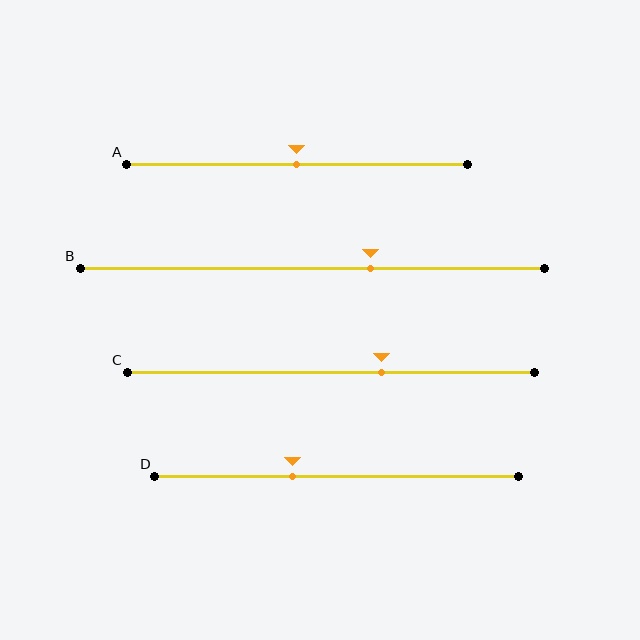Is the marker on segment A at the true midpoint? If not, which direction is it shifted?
Yes, the marker on segment A is at the true midpoint.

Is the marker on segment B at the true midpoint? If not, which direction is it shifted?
No, the marker on segment B is shifted to the right by about 12% of the segment length.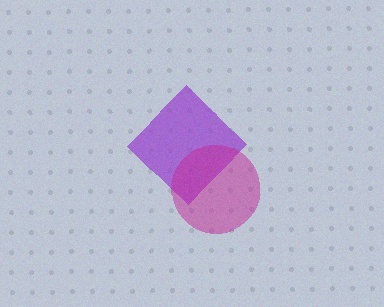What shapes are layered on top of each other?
The layered shapes are: a purple diamond, a magenta circle.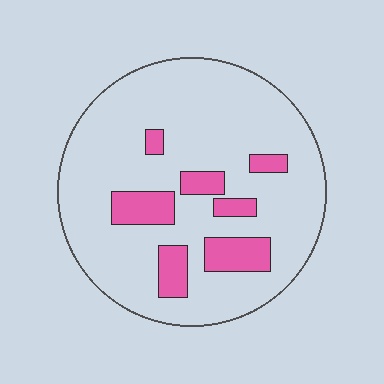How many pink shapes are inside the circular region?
7.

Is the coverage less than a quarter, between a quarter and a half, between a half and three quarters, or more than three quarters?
Less than a quarter.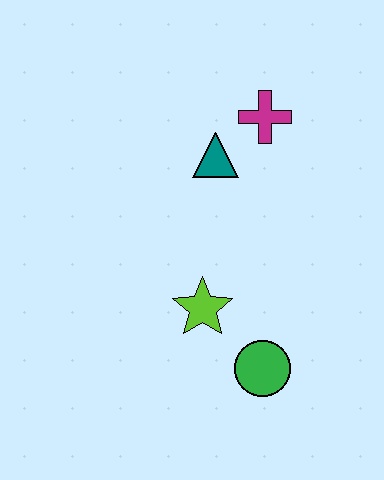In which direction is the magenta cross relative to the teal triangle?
The magenta cross is to the right of the teal triangle.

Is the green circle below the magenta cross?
Yes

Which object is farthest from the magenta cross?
The green circle is farthest from the magenta cross.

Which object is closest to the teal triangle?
The magenta cross is closest to the teal triangle.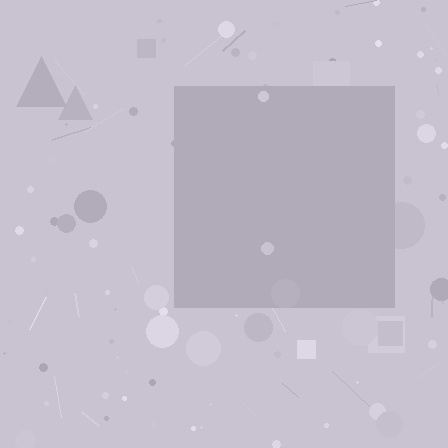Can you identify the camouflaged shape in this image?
The camouflaged shape is a square.